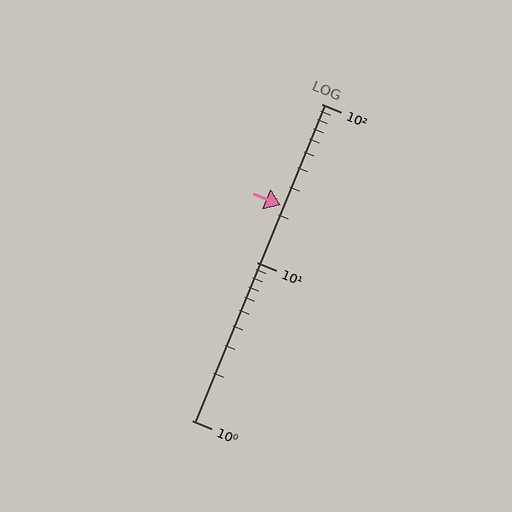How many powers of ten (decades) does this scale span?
The scale spans 2 decades, from 1 to 100.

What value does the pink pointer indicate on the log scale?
The pointer indicates approximately 23.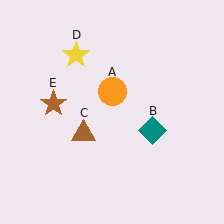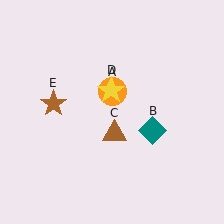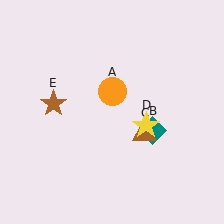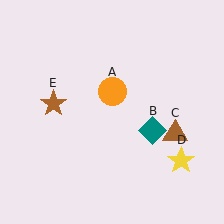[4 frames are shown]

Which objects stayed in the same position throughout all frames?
Orange circle (object A) and teal diamond (object B) and brown star (object E) remained stationary.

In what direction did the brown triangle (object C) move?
The brown triangle (object C) moved right.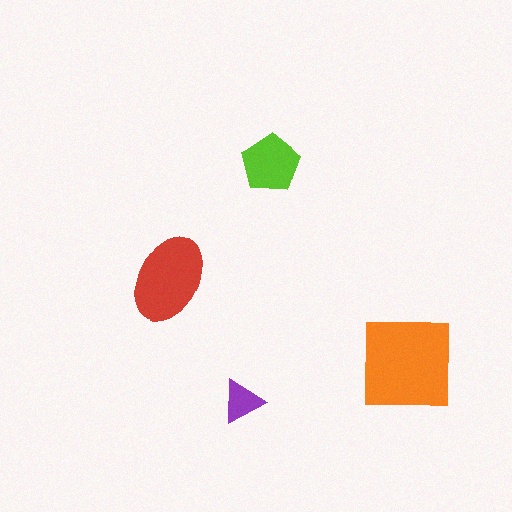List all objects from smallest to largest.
The purple triangle, the lime pentagon, the red ellipse, the orange square.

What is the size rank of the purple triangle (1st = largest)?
4th.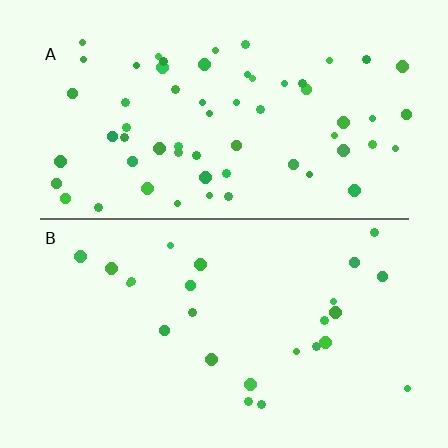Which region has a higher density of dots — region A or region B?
A (the top).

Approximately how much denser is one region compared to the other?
Approximately 2.4× — region A over region B.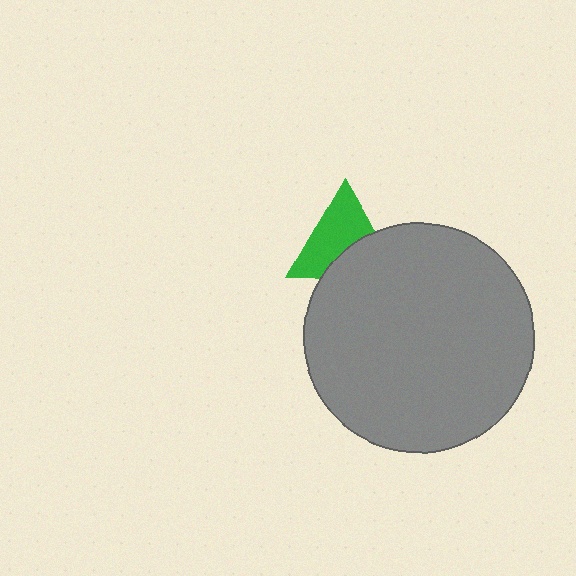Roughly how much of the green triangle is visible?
About half of it is visible (roughly 62%).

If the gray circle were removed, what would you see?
You would see the complete green triangle.